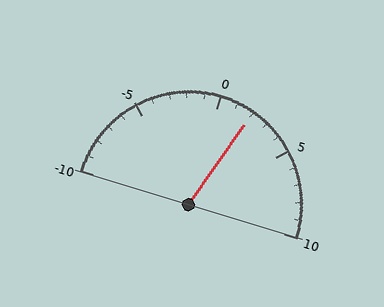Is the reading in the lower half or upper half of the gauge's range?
The reading is in the upper half of the range (-10 to 10).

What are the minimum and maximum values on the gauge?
The gauge ranges from -10 to 10.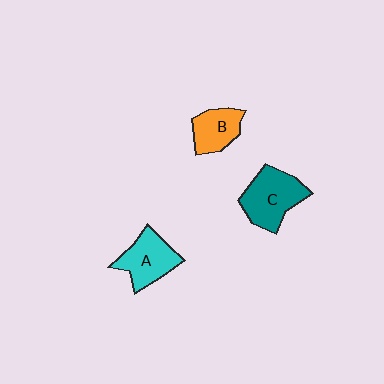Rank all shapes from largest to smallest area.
From largest to smallest: C (teal), A (cyan), B (orange).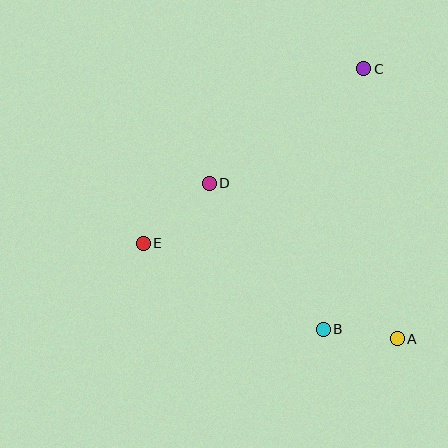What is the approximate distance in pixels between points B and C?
The distance between B and C is approximately 263 pixels.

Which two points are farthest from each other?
Points C and E are farthest from each other.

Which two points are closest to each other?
Points A and B are closest to each other.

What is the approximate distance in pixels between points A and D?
The distance between A and D is approximately 244 pixels.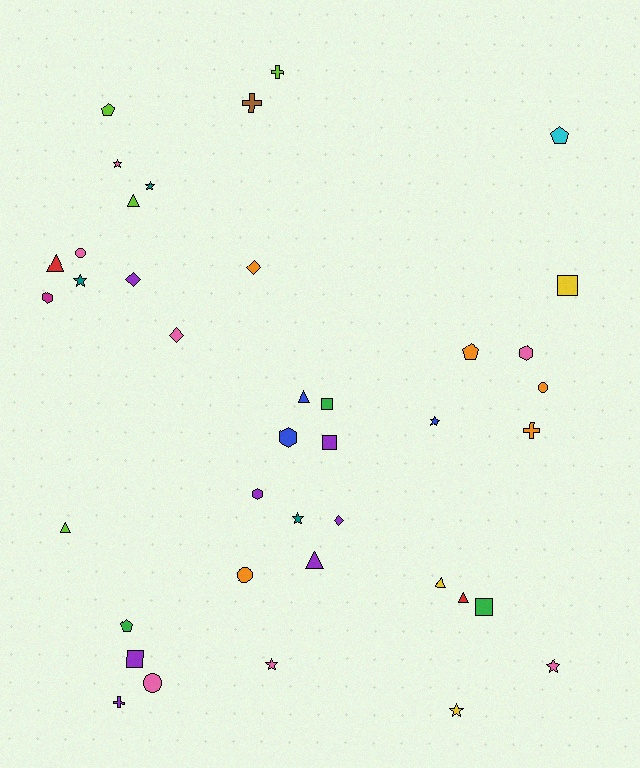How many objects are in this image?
There are 40 objects.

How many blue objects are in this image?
There are 3 blue objects.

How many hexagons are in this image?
There are 4 hexagons.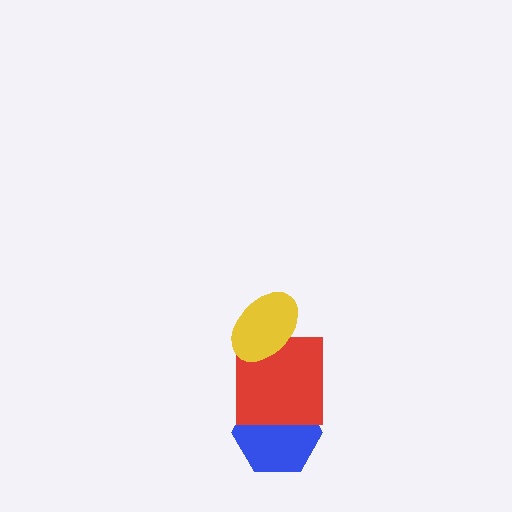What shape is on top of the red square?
The yellow ellipse is on top of the red square.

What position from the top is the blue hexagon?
The blue hexagon is 3rd from the top.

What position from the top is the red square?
The red square is 2nd from the top.